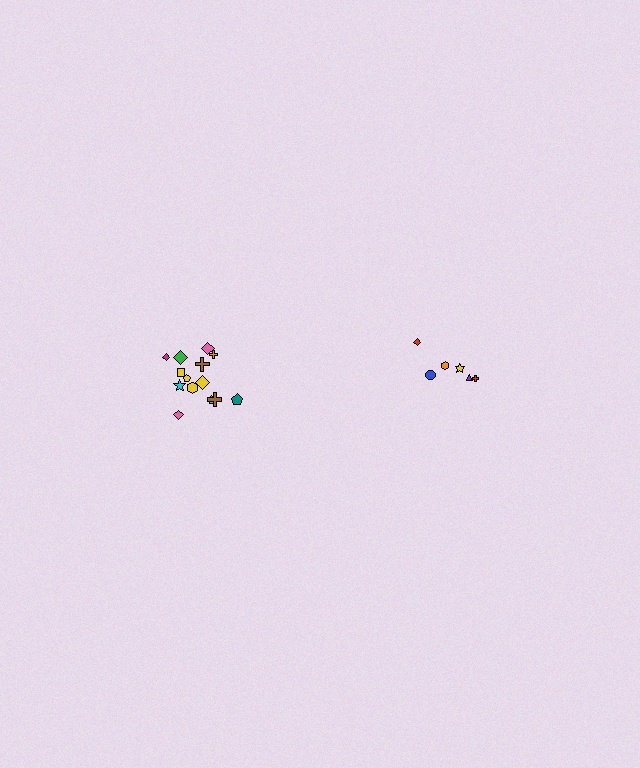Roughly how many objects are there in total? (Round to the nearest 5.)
Roughly 20 objects in total.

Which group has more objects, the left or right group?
The left group.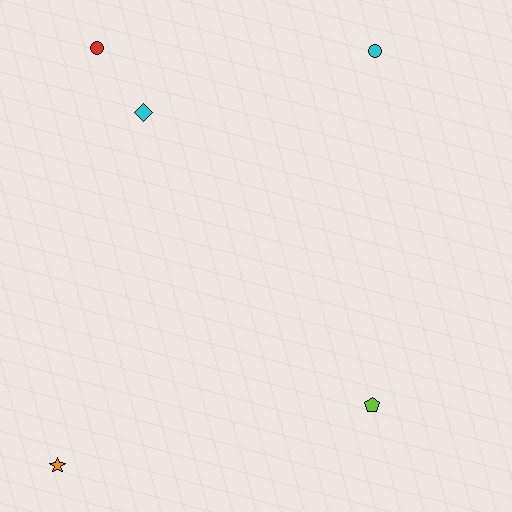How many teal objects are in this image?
There are no teal objects.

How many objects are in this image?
There are 5 objects.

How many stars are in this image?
There is 1 star.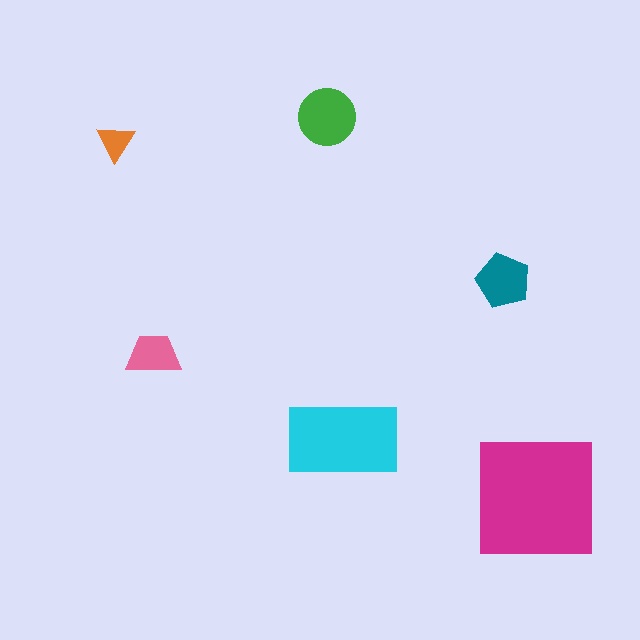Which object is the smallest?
The orange triangle.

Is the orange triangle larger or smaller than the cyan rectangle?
Smaller.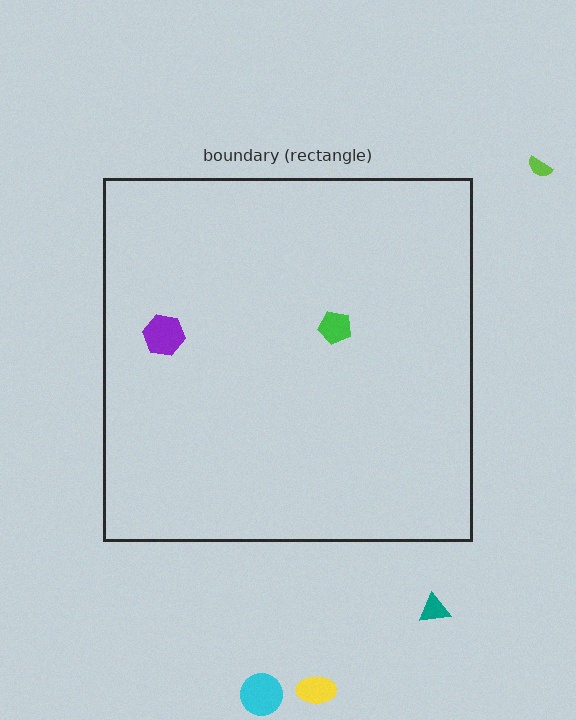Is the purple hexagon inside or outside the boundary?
Inside.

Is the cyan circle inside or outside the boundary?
Outside.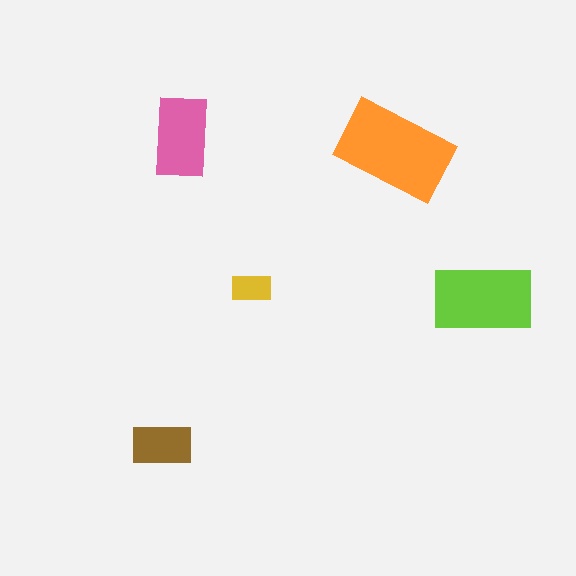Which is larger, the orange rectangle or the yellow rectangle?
The orange one.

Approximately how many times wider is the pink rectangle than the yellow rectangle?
About 2 times wider.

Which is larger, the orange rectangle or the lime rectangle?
The orange one.